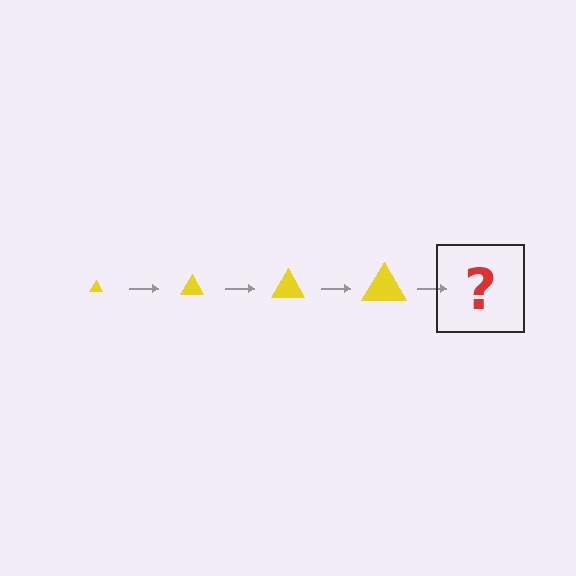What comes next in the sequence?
The next element should be a yellow triangle, larger than the previous one.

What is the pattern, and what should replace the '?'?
The pattern is that the triangle gets progressively larger each step. The '?' should be a yellow triangle, larger than the previous one.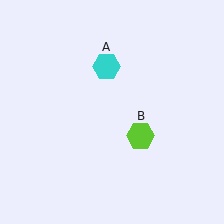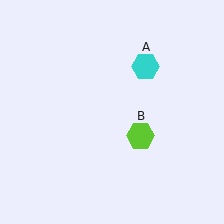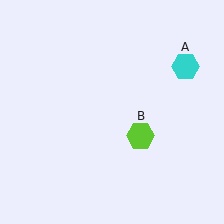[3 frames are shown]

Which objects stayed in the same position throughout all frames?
Lime hexagon (object B) remained stationary.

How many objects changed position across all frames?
1 object changed position: cyan hexagon (object A).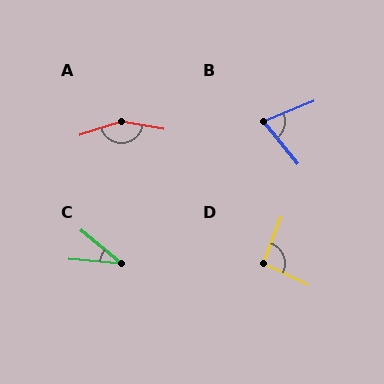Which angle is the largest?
A, at approximately 151 degrees.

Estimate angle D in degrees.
Approximately 96 degrees.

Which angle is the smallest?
C, at approximately 35 degrees.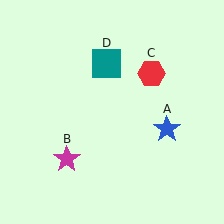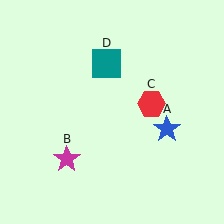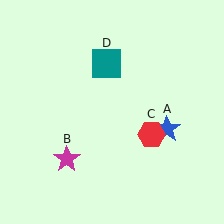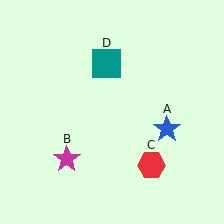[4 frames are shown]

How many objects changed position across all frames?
1 object changed position: red hexagon (object C).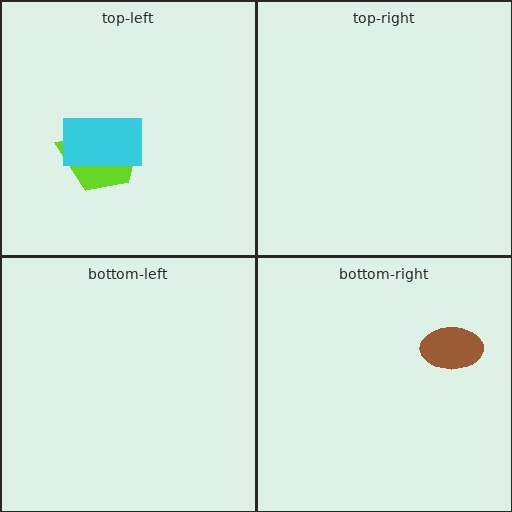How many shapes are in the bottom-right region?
1.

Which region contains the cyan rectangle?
The top-left region.